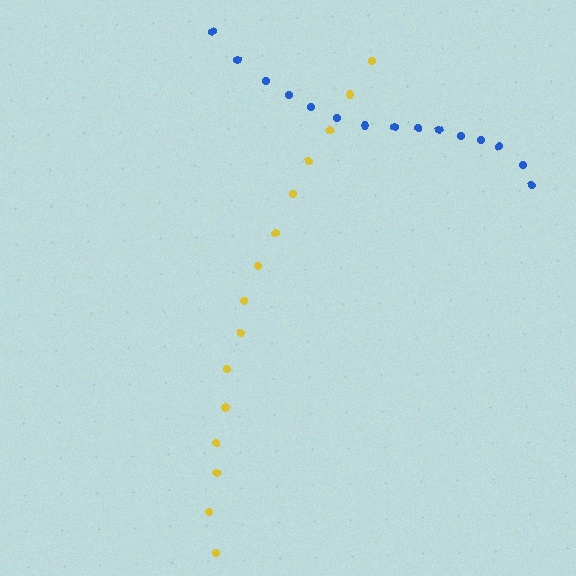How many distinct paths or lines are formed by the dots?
There are 2 distinct paths.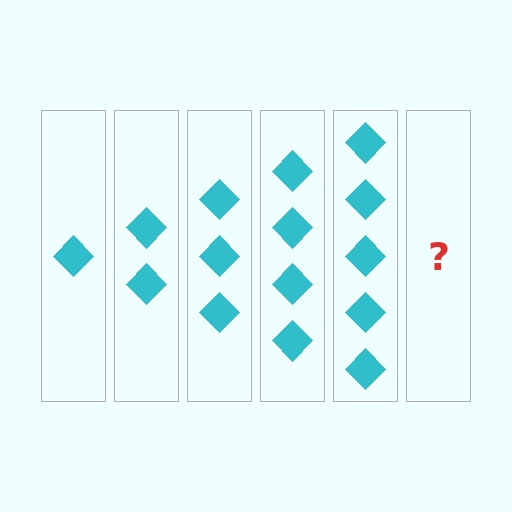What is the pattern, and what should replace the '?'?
The pattern is that each step adds one more diamond. The '?' should be 6 diamonds.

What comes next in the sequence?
The next element should be 6 diamonds.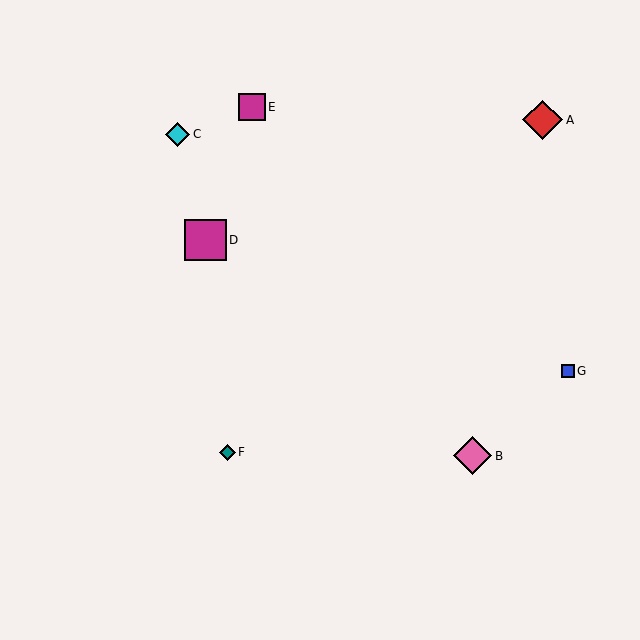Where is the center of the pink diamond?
The center of the pink diamond is at (473, 456).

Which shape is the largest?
The magenta square (labeled D) is the largest.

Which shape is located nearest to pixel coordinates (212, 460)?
The teal diamond (labeled F) at (227, 452) is nearest to that location.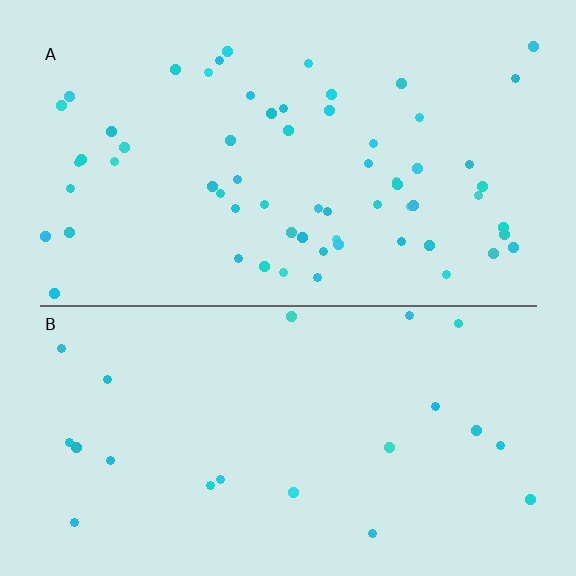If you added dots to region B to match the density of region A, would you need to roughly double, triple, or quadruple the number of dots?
Approximately triple.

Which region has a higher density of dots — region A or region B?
A (the top).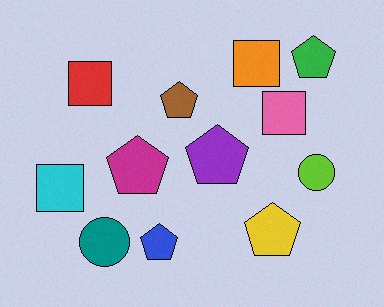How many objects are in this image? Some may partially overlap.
There are 12 objects.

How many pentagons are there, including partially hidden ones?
There are 6 pentagons.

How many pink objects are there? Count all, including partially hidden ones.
There is 1 pink object.